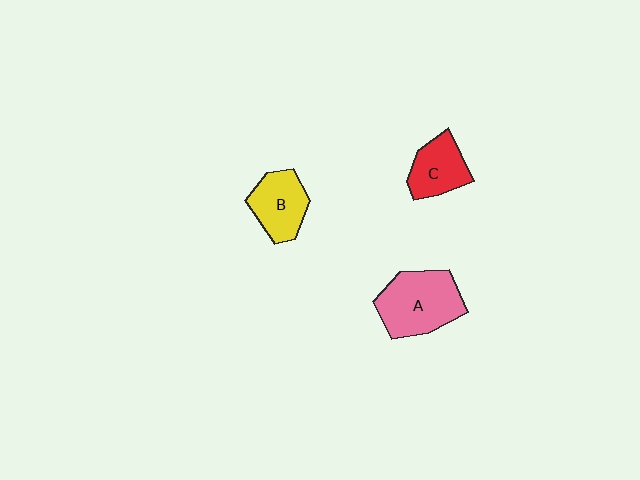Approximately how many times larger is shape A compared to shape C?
Approximately 1.6 times.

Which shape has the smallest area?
Shape C (red).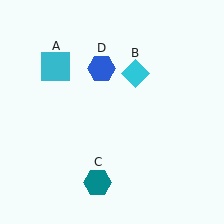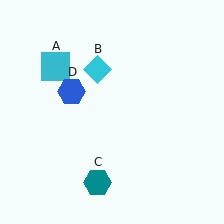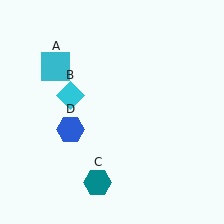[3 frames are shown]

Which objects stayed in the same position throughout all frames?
Cyan square (object A) and teal hexagon (object C) remained stationary.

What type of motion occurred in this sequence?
The cyan diamond (object B), blue hexagon (object D) rotated counterclockwise around the center of the scene.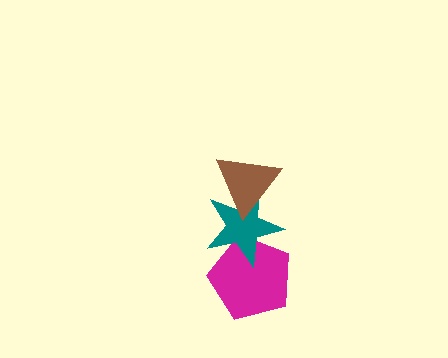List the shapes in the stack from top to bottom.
From top to bottom: the brown triangle, the teal star, the magenta pentagon.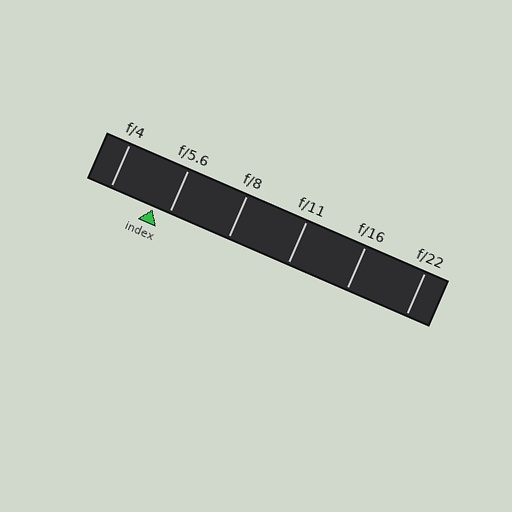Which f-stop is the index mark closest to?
The index mark is closest to f/5.6.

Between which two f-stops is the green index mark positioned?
The index mark is between f/4 and f/5.6.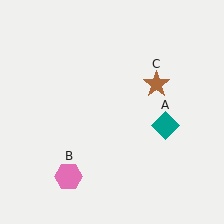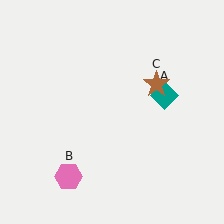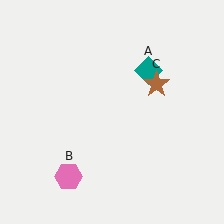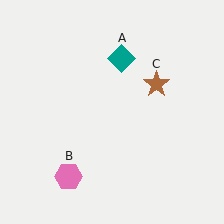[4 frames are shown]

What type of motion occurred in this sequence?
The teal diamond (object A) rotated counterclockwise around the center of the scene.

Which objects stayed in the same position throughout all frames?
Pink hexagon (object B) and brown star (object C) remained stationary.